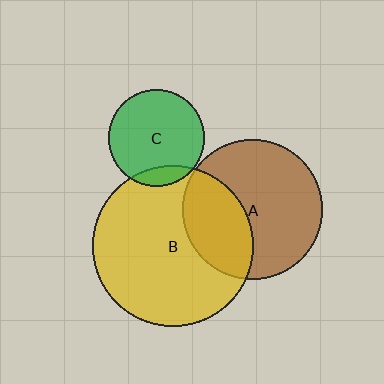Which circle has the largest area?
Circle B (yellow).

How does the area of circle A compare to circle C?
Approximately 2.1 times.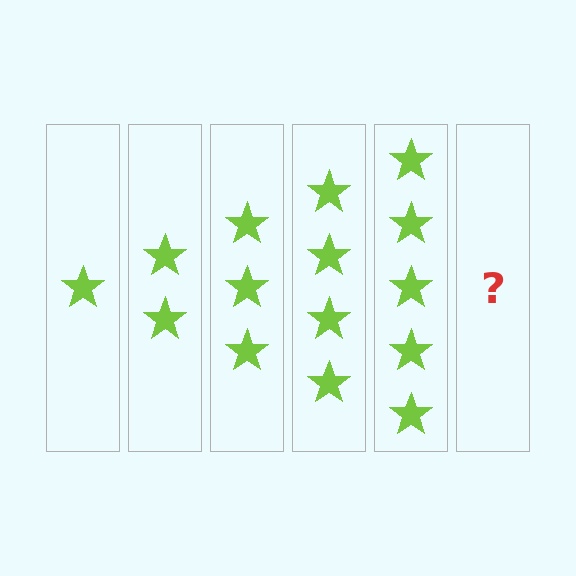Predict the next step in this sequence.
The next step is 6 stars.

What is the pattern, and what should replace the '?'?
The pattern is that each step adds one more star. The '?' should be 6 stars.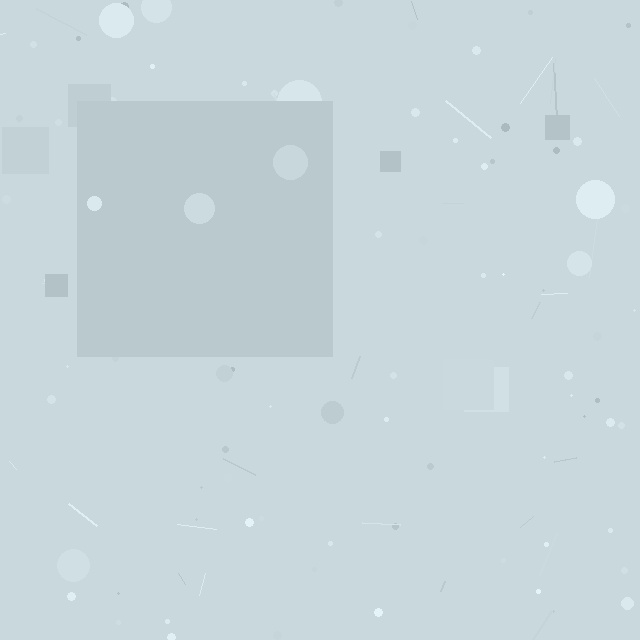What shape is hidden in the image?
A square is hidden in the image.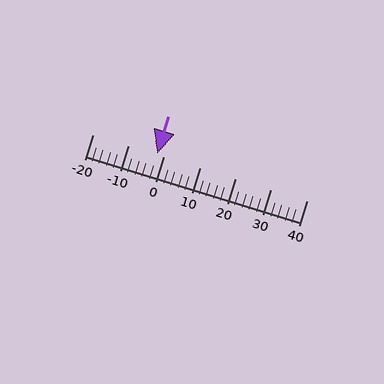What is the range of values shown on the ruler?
The ruler shows values from -20 to 40.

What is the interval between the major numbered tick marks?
The major tick marks are spaced 10 units apart.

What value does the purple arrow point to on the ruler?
The purple arrow points to approximately -2.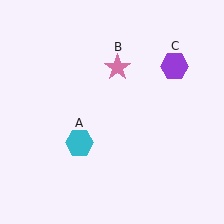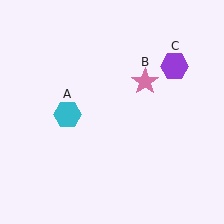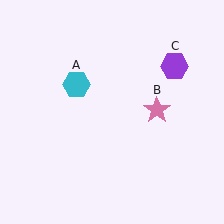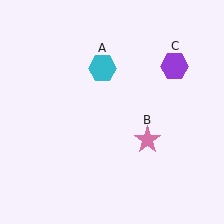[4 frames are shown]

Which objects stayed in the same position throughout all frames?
Purple hexagon (object C) remained stationary.